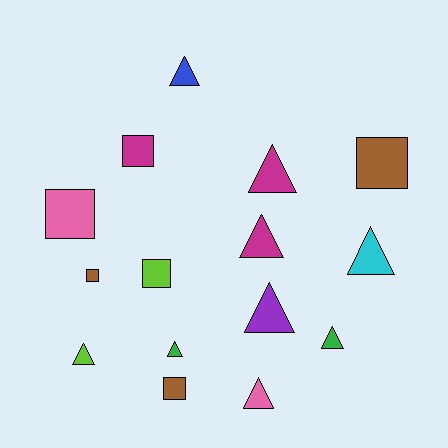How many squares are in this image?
There are 6 squares.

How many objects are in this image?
There are 15 objects.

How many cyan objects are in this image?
There is 1 cyan object.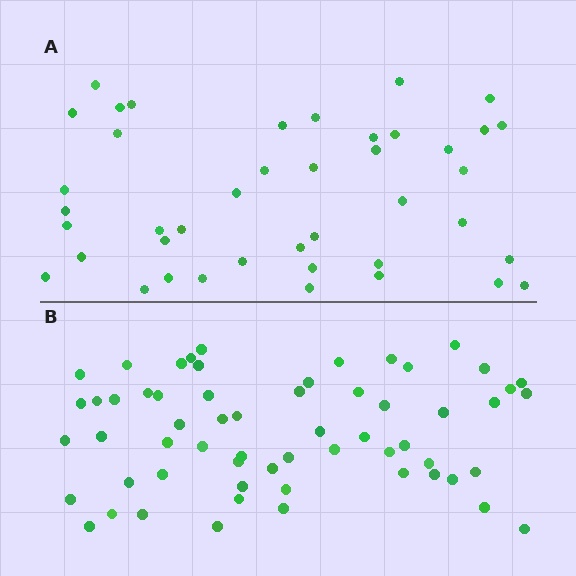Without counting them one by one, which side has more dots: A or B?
Region B (the bottom region) has more dots.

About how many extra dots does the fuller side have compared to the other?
Region B has approximately 20 more dots than region A.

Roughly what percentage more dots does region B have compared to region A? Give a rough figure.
About 45% more.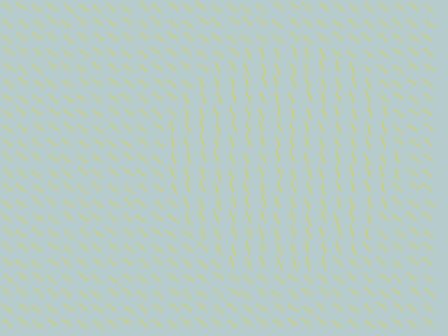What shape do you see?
I see a circle.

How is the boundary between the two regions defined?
The boundary is defined purely by a change in line orientation (approximately 33 degrees difference). All lines are the same color and thickness.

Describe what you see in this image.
The image is filled with small yellow line segments. A circle region in the image has lines oriented differently from the surrounding lines, creating a visible texture boundary.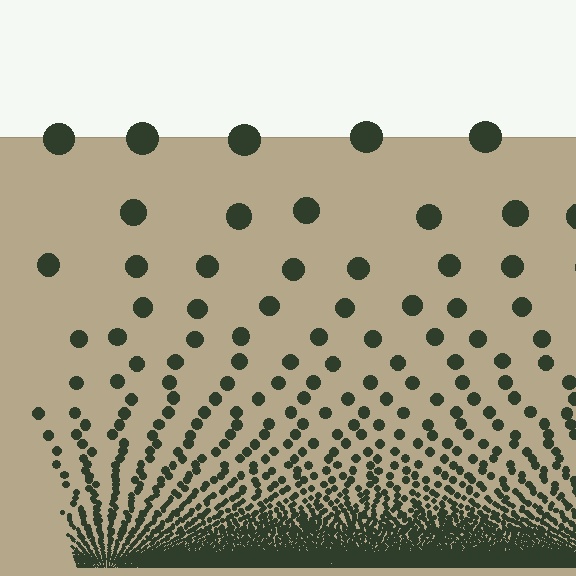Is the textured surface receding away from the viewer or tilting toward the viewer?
The surface appears to tilt toward the viewer. Texture elements get larger and sparser toward the top.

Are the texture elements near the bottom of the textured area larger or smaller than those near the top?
Smaller. The gradient is inverted — elements near the bottom are smaller and denser.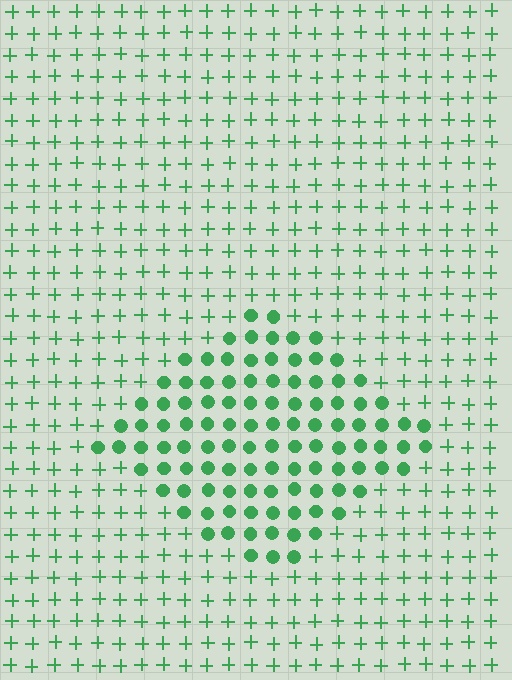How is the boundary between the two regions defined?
The boundary is defined by a change in element shape: circles inside vs. plus signs outside. All elements share the same color and spacing.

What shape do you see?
I see a diamond.